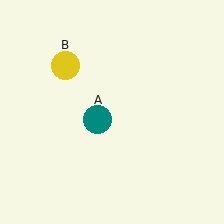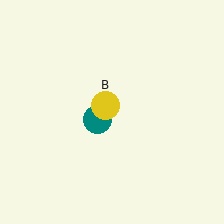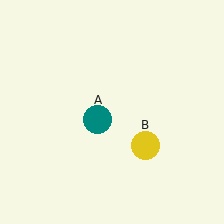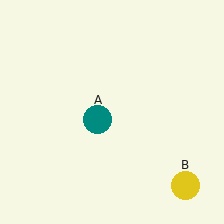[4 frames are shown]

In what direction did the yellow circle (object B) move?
The yellow circle (object B) moved down and to the right.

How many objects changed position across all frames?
1 object changed position: yellow circle (object B).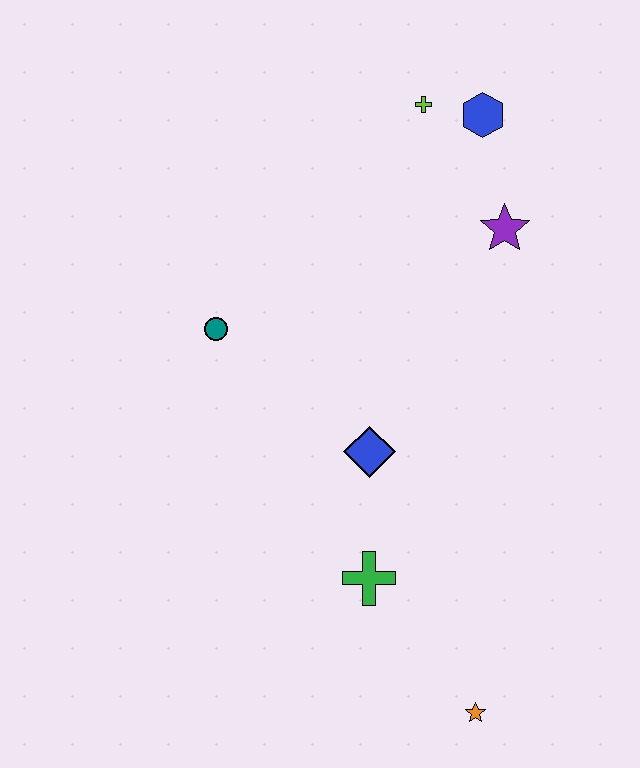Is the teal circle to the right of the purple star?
No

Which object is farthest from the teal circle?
The orange star is farthest from the teal circle.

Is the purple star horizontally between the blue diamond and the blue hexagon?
No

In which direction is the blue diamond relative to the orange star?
The blue diamond is above the orange star.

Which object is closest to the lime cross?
The blue hexagon is closest to the lime cross.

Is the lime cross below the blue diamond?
No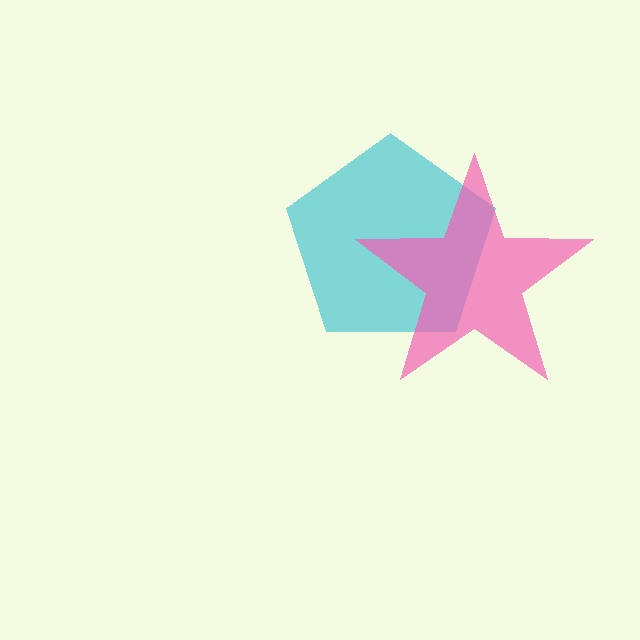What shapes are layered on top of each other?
The layered shapes are: a cyan pentagon, a pink star.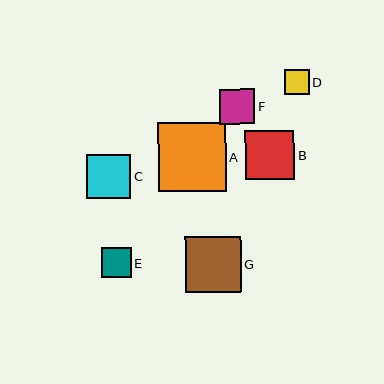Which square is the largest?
Square A is the largest with a size of approximately 68 pixels.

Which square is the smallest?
Square D is the smallest with a size of approximately 25 pixels.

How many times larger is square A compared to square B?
Square A is approximately 1.4 times the size of square B.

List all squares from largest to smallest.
From largest to smallest: A, G, B, C, F, E, D.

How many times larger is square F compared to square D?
Square F is approximately 1.4 times the size of square D.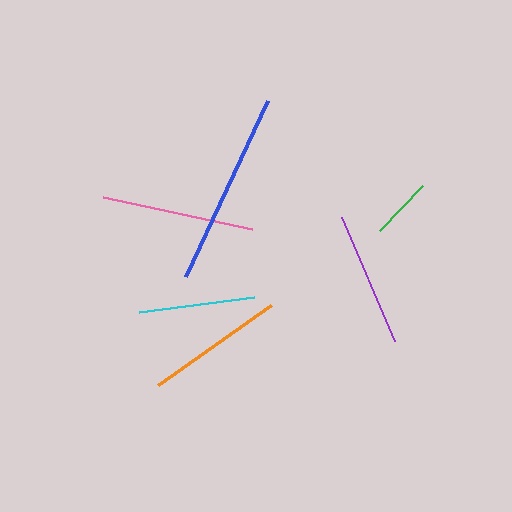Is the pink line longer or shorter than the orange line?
The pink line is longer than the orange line.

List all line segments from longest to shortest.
From longest to shortest: blue, pink, orange, purple, cyan, green.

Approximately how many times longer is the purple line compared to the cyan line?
The purple line is approximately 1.2 times the length of the cyan line.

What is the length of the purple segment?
The purple segment is approximately 135 pixels long.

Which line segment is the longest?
The blue line is the longest at approximately 194 pixels.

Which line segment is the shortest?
The green line is the shortest at approximately 62 pixels.